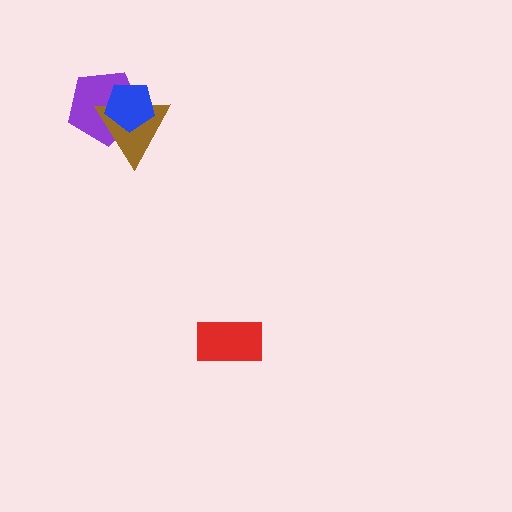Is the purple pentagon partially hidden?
Yes, it is partially covered by another shape.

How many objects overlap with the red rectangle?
0 objects overlap with the red rectangle.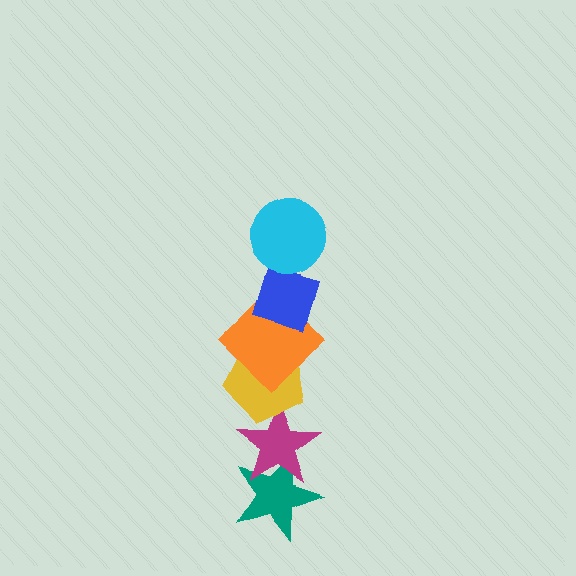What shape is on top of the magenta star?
The yellow pentagon is on top of the magenta star.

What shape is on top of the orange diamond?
The blue diamond is on top of the orange diamond.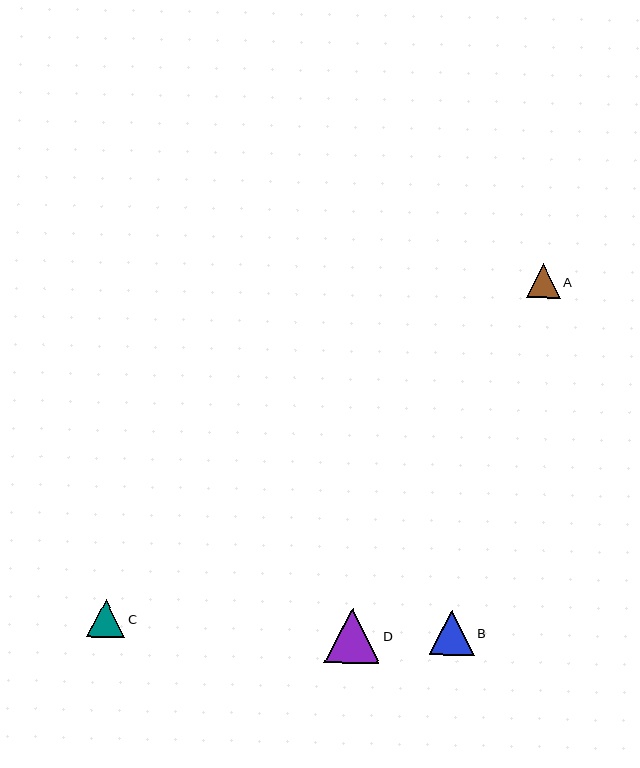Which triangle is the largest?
Triangle D is the largest with a size of approximately 55 pixels.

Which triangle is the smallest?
Triangle A is the smallest with a size of approximately 34 pixels.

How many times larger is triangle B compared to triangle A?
Triangle B is approximately 1.3 times the size of triangle A.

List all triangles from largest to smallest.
From largest to smallest: D, B, C, A.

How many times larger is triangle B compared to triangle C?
Triangle B is approximately 1.2 times the size of triangle C.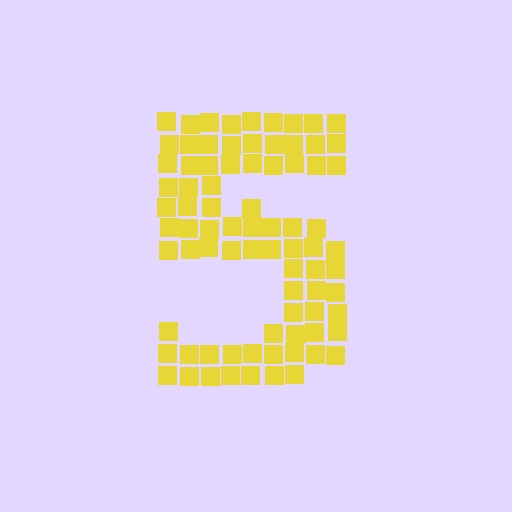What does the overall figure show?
The overall figure shows the digit 5.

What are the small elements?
The small elements are squares.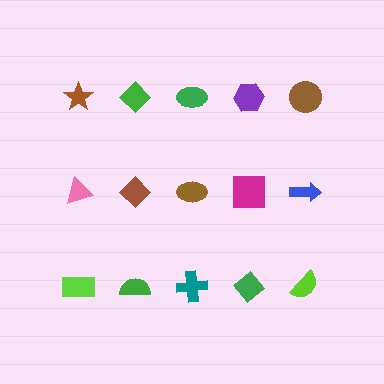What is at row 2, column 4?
A magenta square.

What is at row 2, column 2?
A brown diamond.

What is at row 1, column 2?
A green diamond.